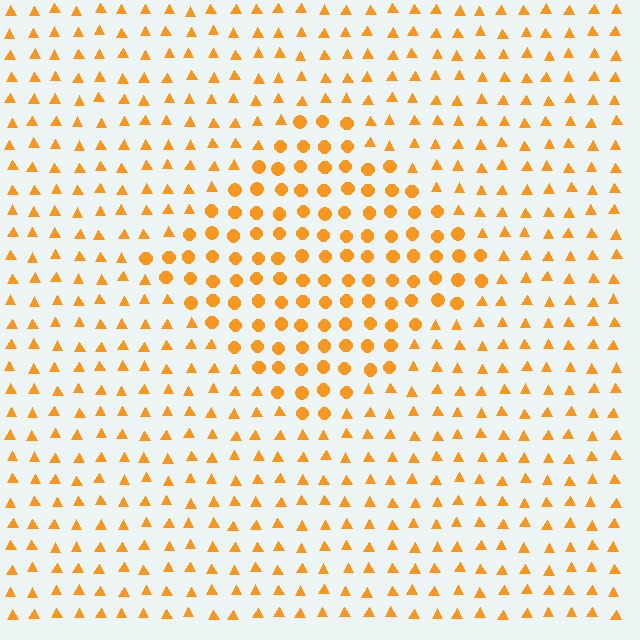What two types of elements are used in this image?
The image uses circles inside the diamond region and triangles outside it.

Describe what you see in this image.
The image is filled with small orange elements arranged in a uniform grid. A diamond-shaped region contains circles, while the surrounding area contains triangles. The boundary is defined purely by the change in element shape.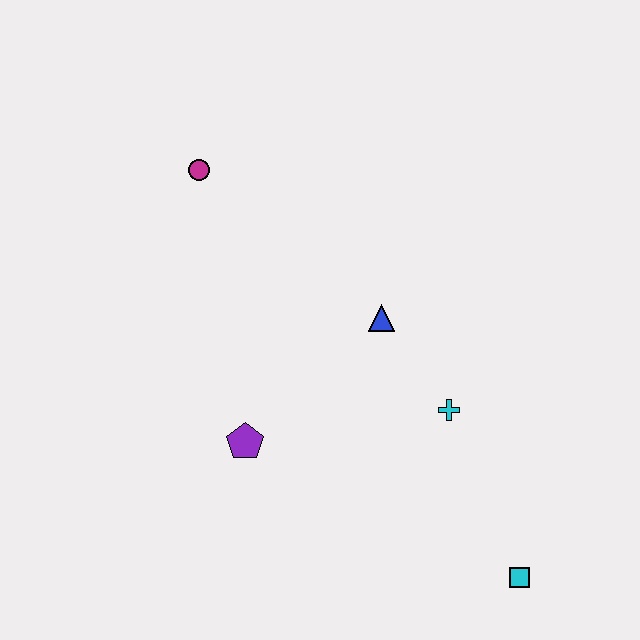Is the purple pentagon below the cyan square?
No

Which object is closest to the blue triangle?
The cyan cross is closest to the blue triangle.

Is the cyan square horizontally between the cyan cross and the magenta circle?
No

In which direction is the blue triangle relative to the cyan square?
The blue triangle is above the cyan square.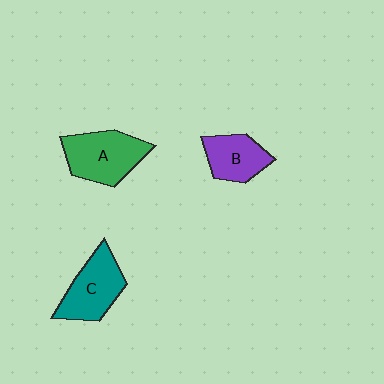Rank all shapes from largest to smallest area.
From largest to smallest: A (green), C (teal), B (purple).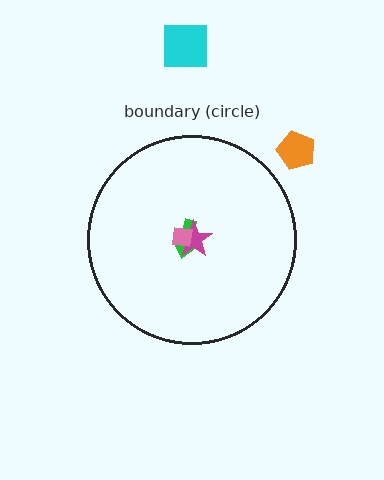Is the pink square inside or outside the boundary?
Inside.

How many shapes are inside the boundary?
3 inside, 2 outside.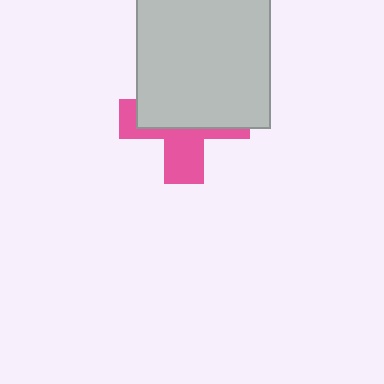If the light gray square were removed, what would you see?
You would see the complete pink cross.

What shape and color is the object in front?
The object in front is a light gray square.